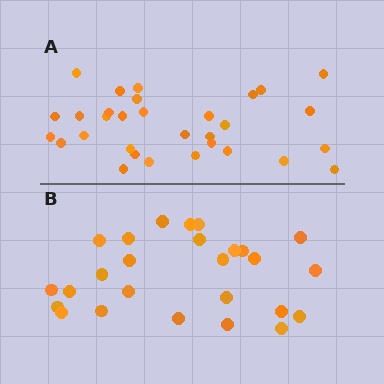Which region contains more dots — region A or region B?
Region A (the top region) has more dots.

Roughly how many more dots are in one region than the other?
Region A has about 5 more dots than region B.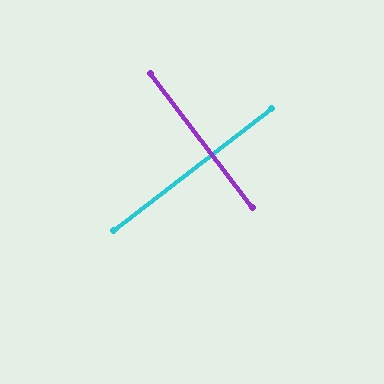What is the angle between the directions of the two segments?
Approximately 90 degrees.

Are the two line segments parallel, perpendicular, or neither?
Perpendicular — they meet at approximately 90°.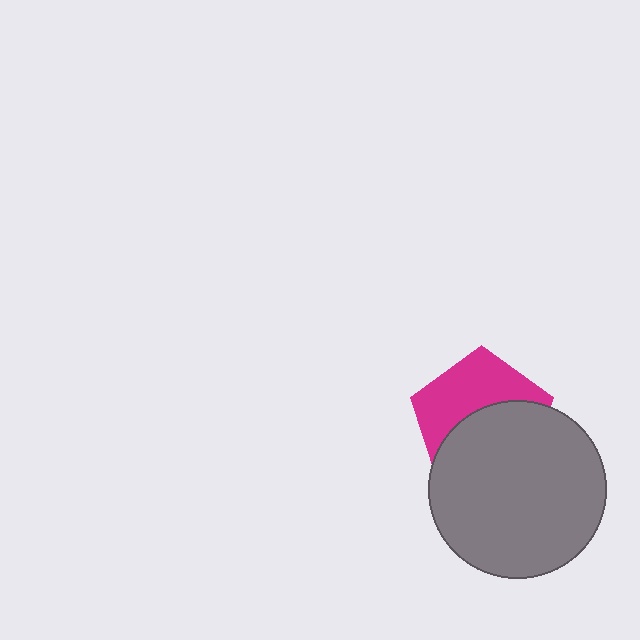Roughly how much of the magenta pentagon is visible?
About half of it is visible (roughly 47%).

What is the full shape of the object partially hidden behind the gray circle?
The partially hidden object is a magenta pentagon.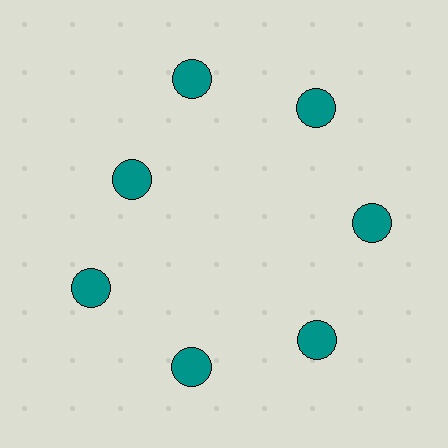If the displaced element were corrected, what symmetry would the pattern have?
It would have 7-fold rotational symmetry — the pattern would map onto itself every 51 degrees.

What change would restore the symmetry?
The symmetry would be restored by moving it outward, back onto the ring so that all 7 circles sit at equal angles and equal distance from the center.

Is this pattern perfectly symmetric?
No. The 7 teal circles are arranged in a ring, but one element near the 10 o'clock position is pulled inward toward the center, breaking the 7-fold rotational symmetry.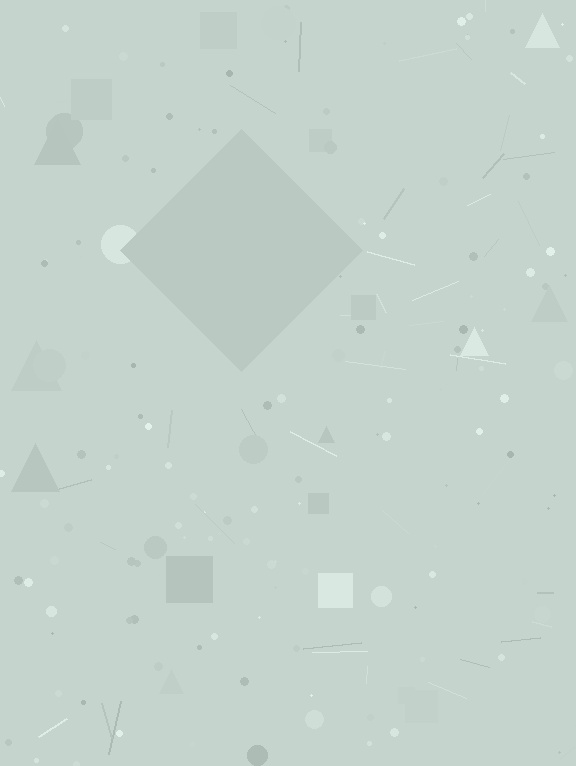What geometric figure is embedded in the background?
A diamond is embedded in the background.